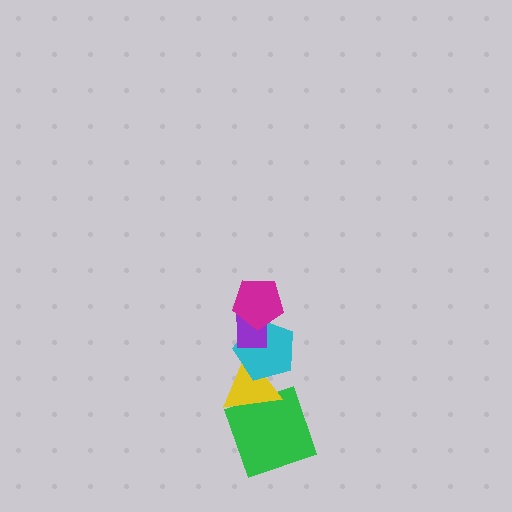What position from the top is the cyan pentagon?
The cyan pentagon is 3rd from the top.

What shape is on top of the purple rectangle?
The magenta pentagon is on top of the purple rectangle.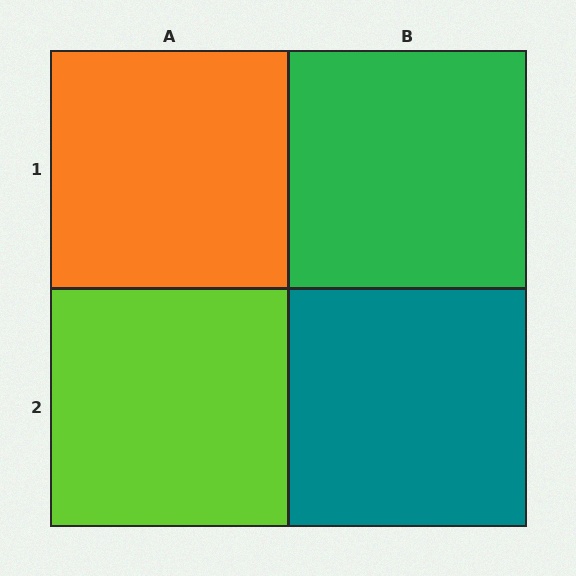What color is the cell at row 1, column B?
Green.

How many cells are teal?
1 cell is teal.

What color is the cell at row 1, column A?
Orange.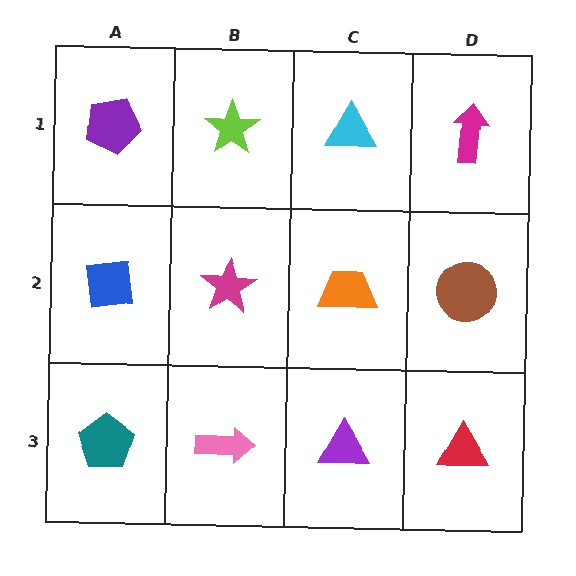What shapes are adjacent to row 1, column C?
An orange trapezoid (row 2, column C), a lime star (row 1, column B), a magenta arrow (row 1, column D).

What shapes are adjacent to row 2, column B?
A lime star (row 1, column B), a pink arrow (row 3, column B), a blue square (row 2, column A), an orange trapezoid (row 2, column C).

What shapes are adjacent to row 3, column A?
A blue square (row 2, column A), a pink arrow (row 3, column B).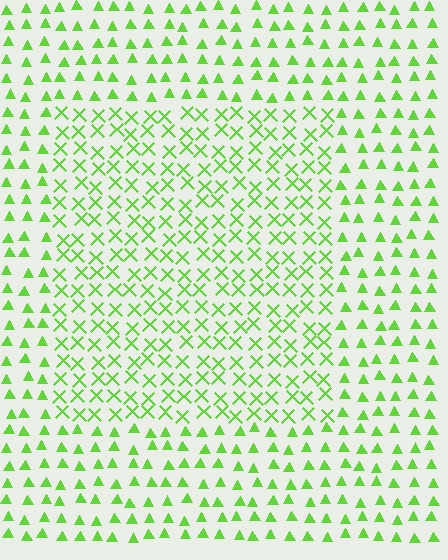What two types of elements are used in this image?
The image uses X marks inside the rectangle region and triangles outside it.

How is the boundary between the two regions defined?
The boundary is defined by a change in element shape: X marks inside vs. triangles outside. All elements share the same color and spacing.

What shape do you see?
I see a rectangle.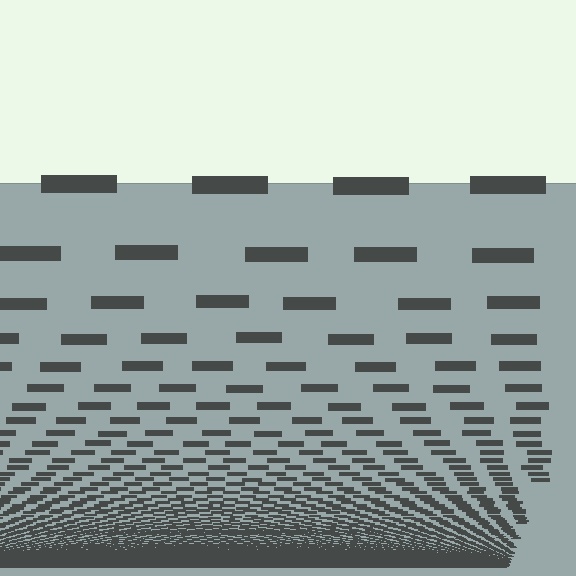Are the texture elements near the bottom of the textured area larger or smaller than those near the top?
Smaller. The gradient is inverted — elements near the bottom are smaller and denser.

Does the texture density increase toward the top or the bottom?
Density increases toward the bottom.